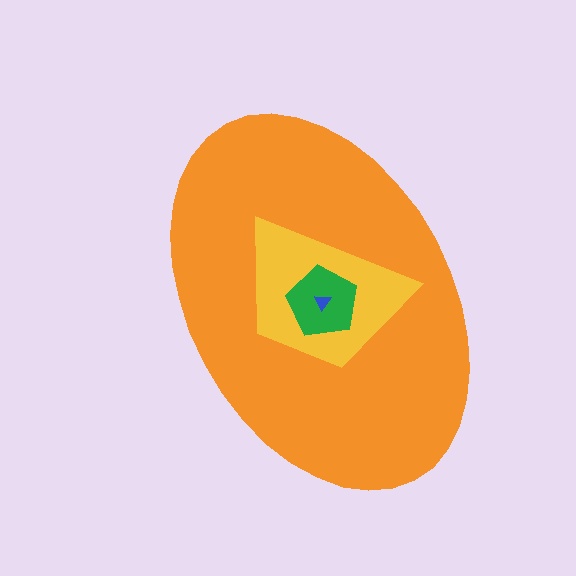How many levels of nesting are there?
4.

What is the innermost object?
The blue triangle.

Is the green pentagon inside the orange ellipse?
Yes.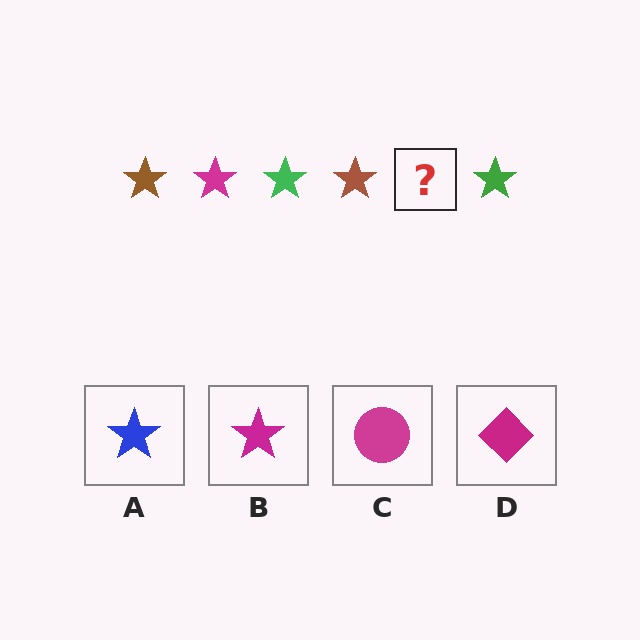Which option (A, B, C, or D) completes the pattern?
B.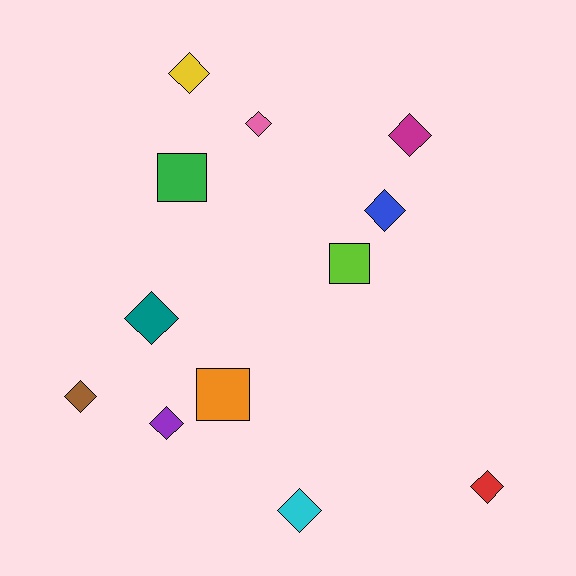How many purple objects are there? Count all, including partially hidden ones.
There is 1 purple object.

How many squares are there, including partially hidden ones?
There are 3 squares.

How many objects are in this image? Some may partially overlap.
There are 12 objects.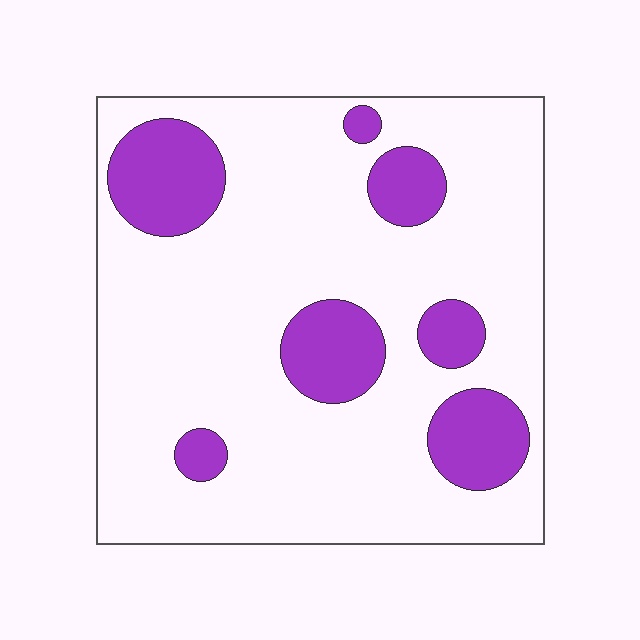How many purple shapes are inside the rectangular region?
7.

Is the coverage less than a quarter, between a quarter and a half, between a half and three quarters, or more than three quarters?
Less than a quarter.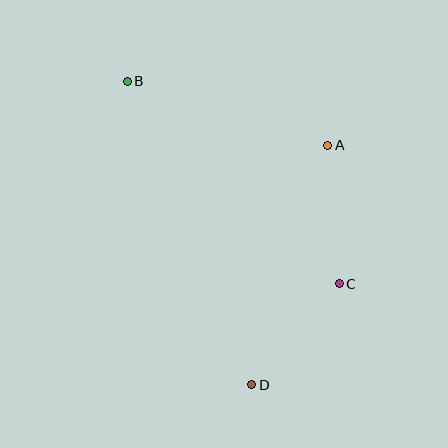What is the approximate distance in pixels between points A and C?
The distance between A and C is approximately 139 pixels.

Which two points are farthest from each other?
Points B and D are farthest from each other.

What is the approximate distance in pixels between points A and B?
The distance between A and B is approximately 210 pixels.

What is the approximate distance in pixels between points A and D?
The distance between A and D is approximately 251 pixels.